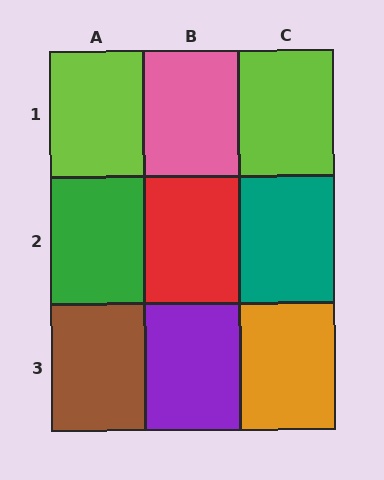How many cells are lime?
2 cells are lime.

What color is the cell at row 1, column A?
Lime.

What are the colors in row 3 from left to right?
Brown, purple, orange.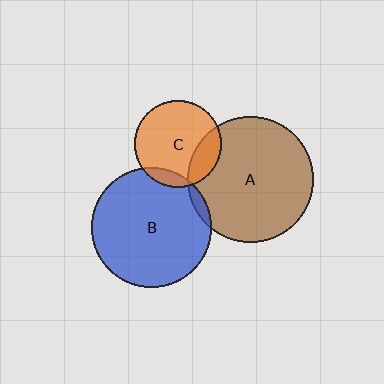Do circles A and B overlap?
Yes.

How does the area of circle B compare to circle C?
Approximately 1.9 times.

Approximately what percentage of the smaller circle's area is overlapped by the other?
Approximately 5%.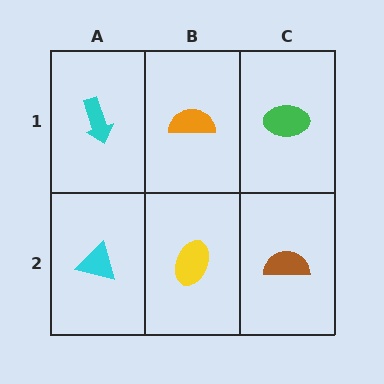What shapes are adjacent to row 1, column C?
A brown semicircle (row 2, column C), an orange semicircle (row 1, column B).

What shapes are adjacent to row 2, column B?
An orange semicircle (row 1, column B), a cyan triangle (row 2, column A), a brown semicircle (row 2, column C).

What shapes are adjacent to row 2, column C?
A green ellipse (row 1, column C), a yellow ellipse (row 2, column B).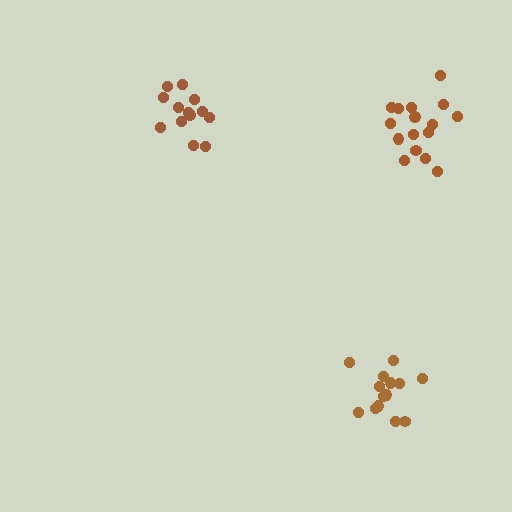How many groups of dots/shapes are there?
There are 3 groups.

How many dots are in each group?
Group 1: 16 dots, Group 2: 14 dots, Group 3: 13 dots (43 total).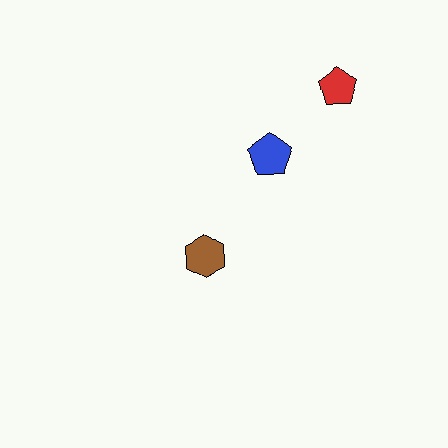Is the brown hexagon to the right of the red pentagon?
No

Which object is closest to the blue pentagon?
The red pentagon is closest to the blue pentagon.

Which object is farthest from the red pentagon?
The brown hexagon is farthest from the red pentagon.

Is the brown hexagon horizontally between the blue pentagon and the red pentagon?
No